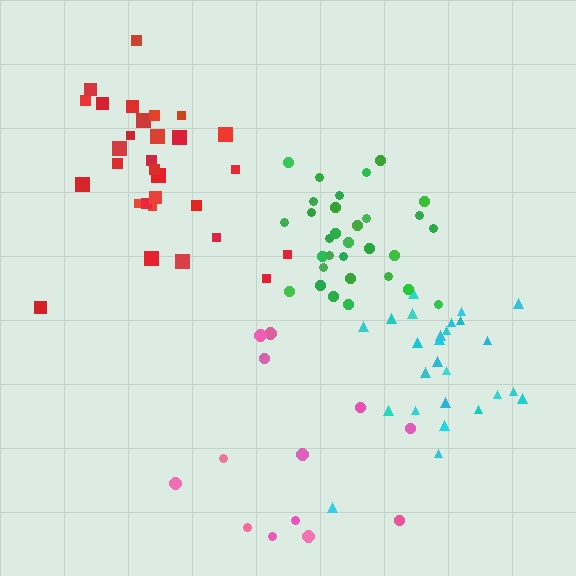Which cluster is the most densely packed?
Green.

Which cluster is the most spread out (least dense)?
Pink.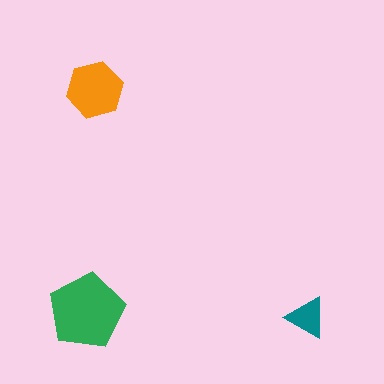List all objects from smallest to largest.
The teal triangle, the orange hexagon, the green pentagon.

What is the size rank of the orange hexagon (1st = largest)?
2nd.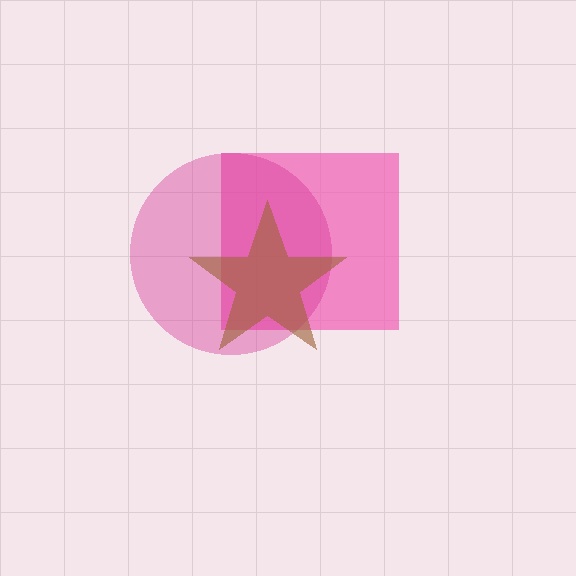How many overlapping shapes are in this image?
There are 3 overlapping shapes in the image.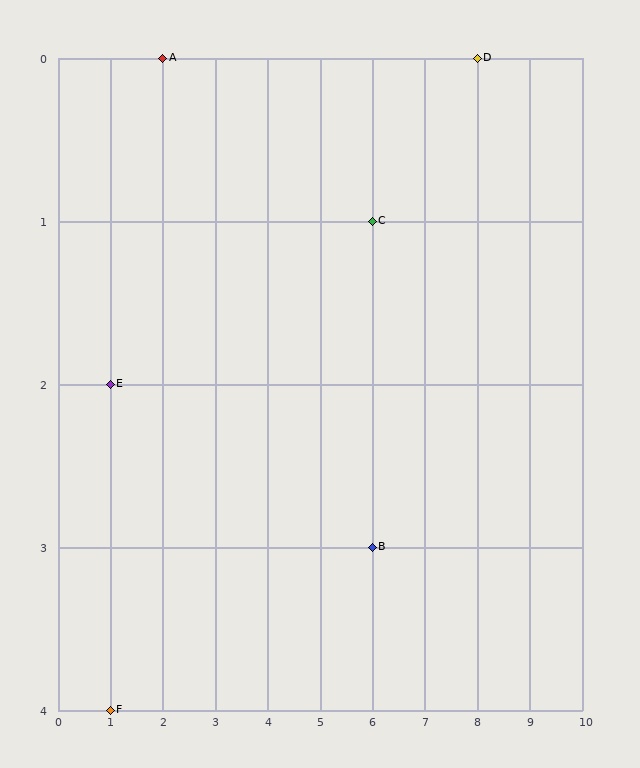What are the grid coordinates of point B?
Point B is at grid coordinates (6, 3).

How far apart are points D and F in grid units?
Points D and F are 7 columns and 4 rows apart (about 8.1 grid units diagonally).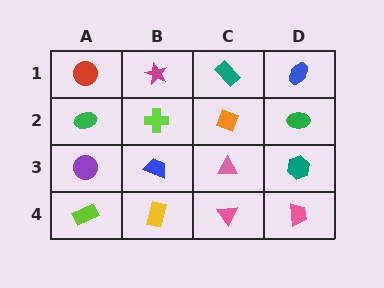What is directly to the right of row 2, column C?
A green ellipse.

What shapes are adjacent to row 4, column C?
A pink triangle (row 3, column C), a yellow rectangle (row 4, column B), a pink trapezoid (row 4, column D).